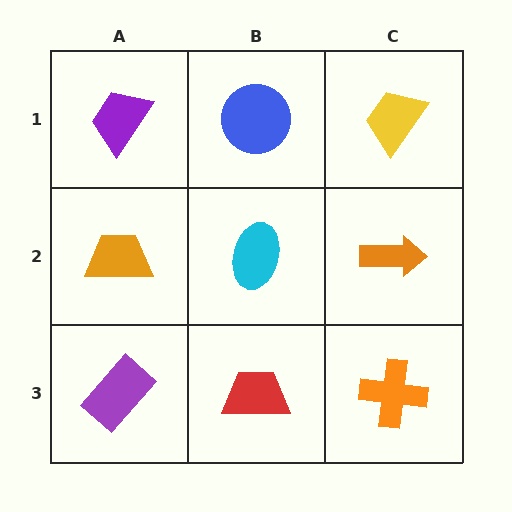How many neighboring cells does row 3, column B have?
3.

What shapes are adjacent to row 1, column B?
A cyan ellipse (row 2, column B), a purple trapezoid (row 1, column A), a yellow trapezoid (row 1, column C).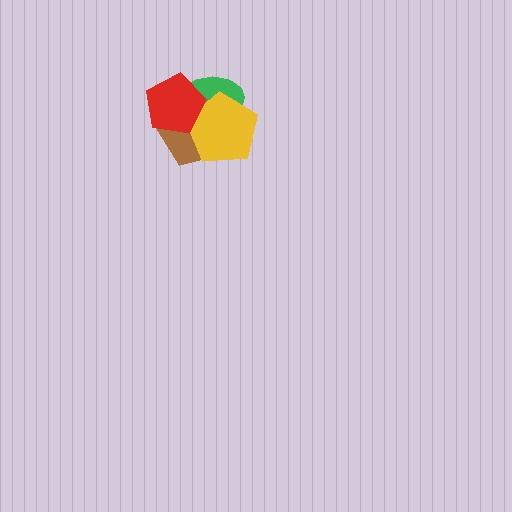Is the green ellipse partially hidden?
Yes, it is partially covered by another shape.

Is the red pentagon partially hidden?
No, no other shape covers it.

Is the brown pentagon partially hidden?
Yes, it is partially covered by another shape.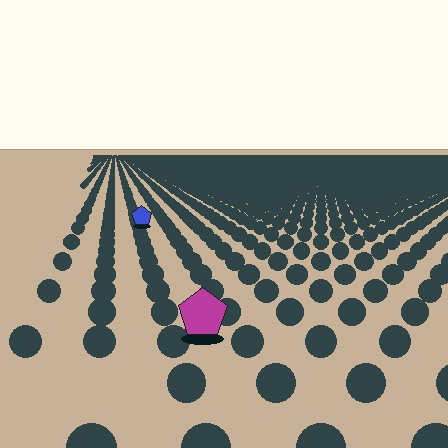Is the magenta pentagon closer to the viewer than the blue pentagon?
Yes. The magenta pentagon is closer — you can tell from the texture gradient: the ground texture is coarser near it.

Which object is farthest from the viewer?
The blue pentagon is farthest from the viewer. It appears smaller and the ground texture around it is denser.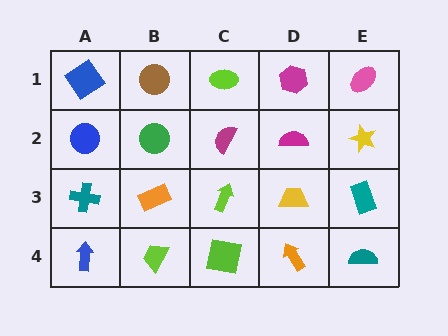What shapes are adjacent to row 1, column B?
A green circle (row 2, column B), a blue diamond (row 1, column A), a lime ellipse (row 1, column C).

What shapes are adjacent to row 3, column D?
A magenta semicircle (row 2, column D), an orange arrow (row 4, column D), a lime arrow (row 3, column C), a teal rectangle (row 3, column E).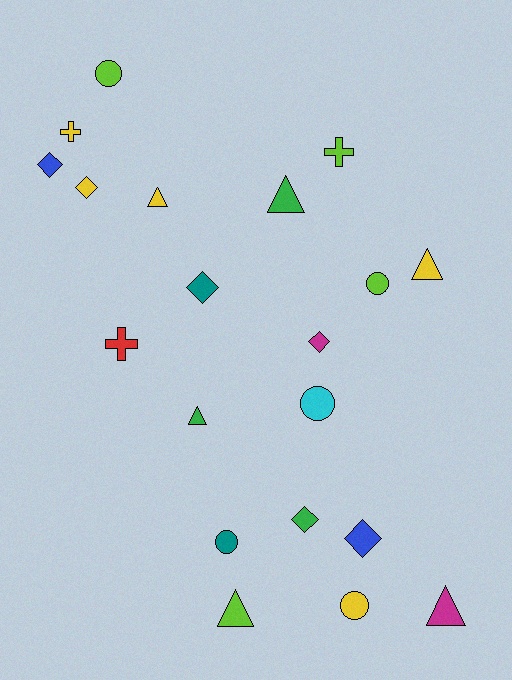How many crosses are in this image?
There are 3 crosses.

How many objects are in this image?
There are 20 objects.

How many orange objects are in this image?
There are no orange objects.